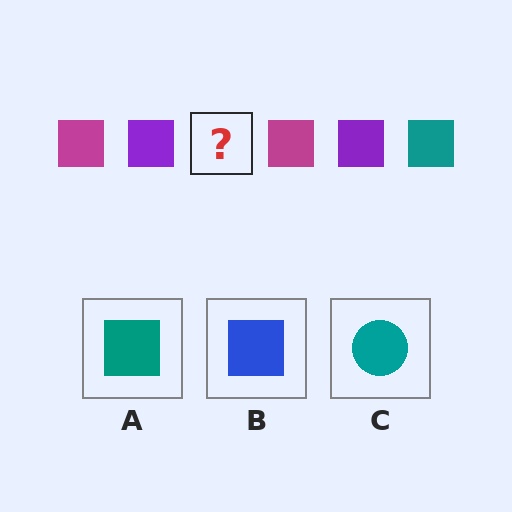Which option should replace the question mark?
Option A.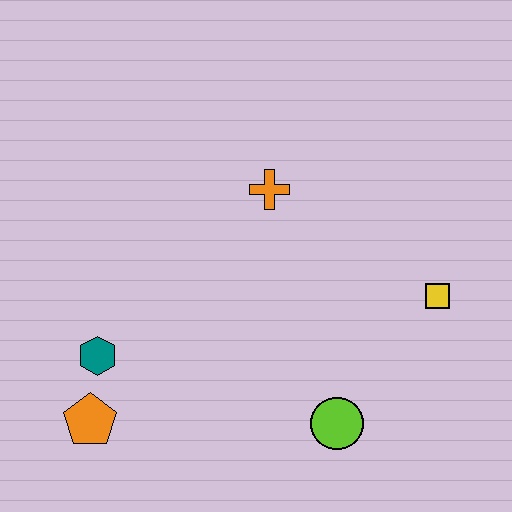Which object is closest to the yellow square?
The lime circle is closest to the yellow square.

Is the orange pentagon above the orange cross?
No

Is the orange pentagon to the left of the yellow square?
Yes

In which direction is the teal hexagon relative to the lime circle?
The teal hexagon is to the left of the lime circle.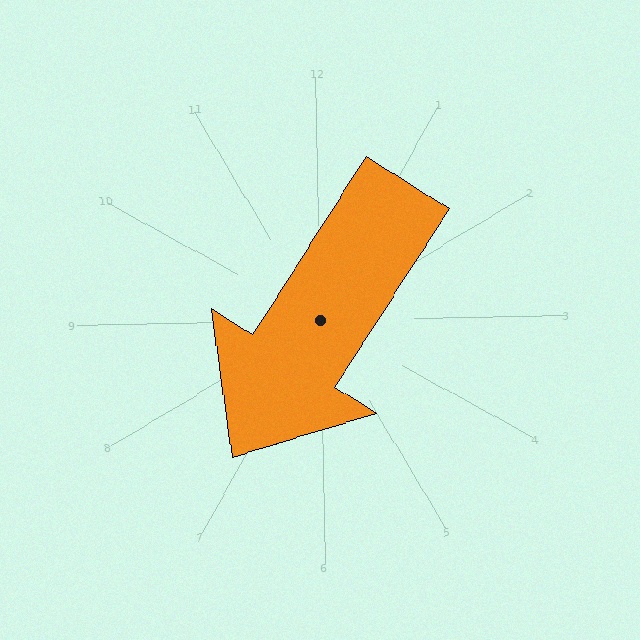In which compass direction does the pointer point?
Southwest.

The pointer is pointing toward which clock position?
Roughly 7 o'clock.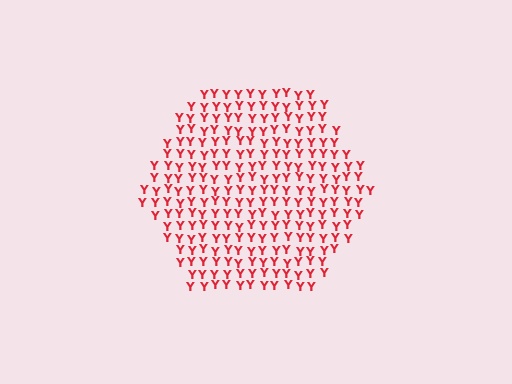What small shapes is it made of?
It is made of small letter Y's.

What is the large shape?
The large shape is a hexagon.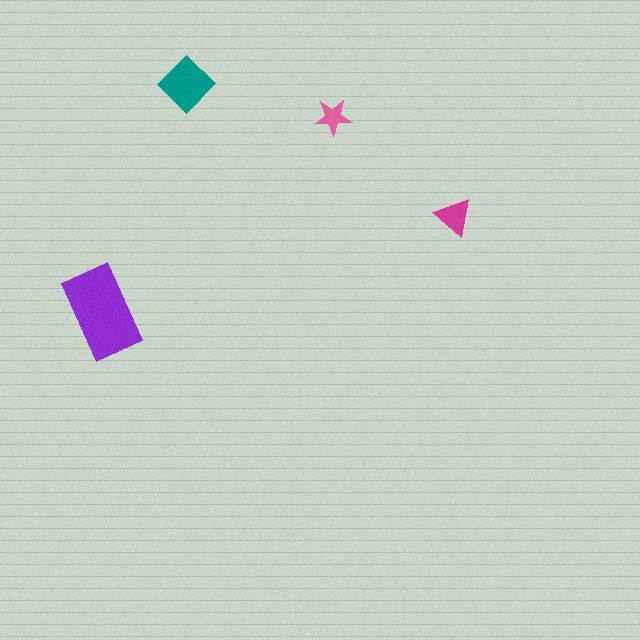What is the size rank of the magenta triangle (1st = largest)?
3rd.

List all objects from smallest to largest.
The pink star, the magenta triangle, the teal diamond, the purple rectangle.